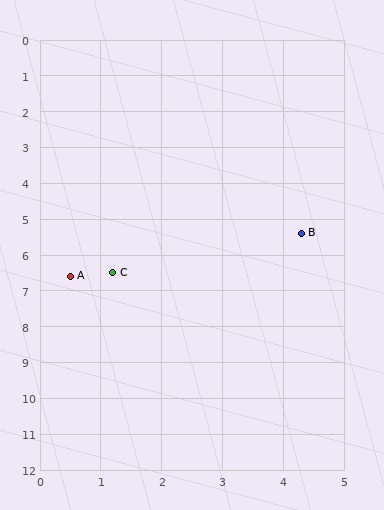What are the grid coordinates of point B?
Point B is at approximately (4.3, 5.4).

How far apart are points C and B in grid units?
Points C and B are about 3.3 grid units apart.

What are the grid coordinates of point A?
Point A is at approximately (0.5, 6.6).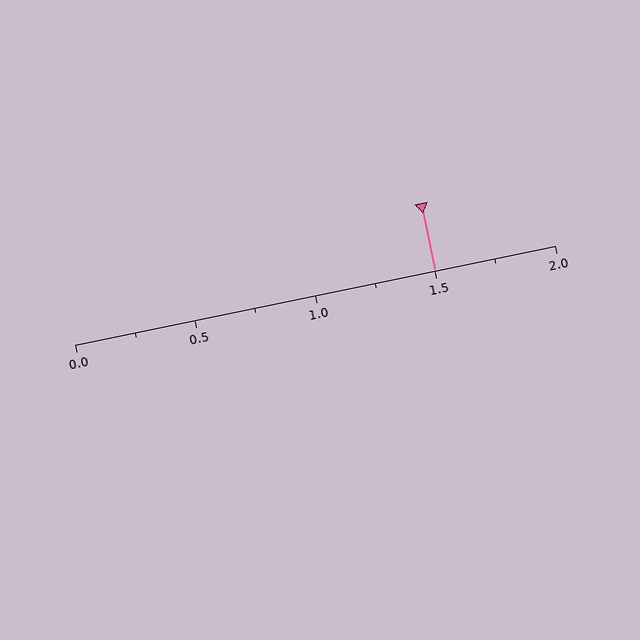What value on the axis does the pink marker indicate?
The marker indicates approximately 1.5.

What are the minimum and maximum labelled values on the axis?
The axis runs from 0.0 to 2.0.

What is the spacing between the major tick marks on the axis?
The major ticks are spaced 0.5 apart.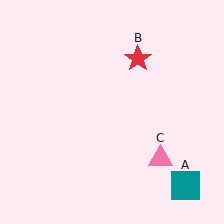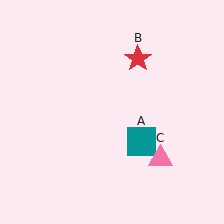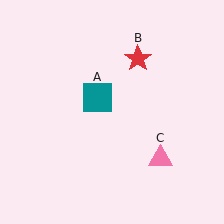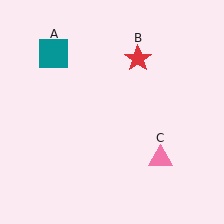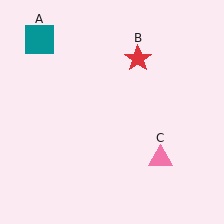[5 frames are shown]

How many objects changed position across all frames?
1 object changed position: teal square (object A).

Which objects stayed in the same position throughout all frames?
Red star (object B) and pink triangle (object C) remained stationary.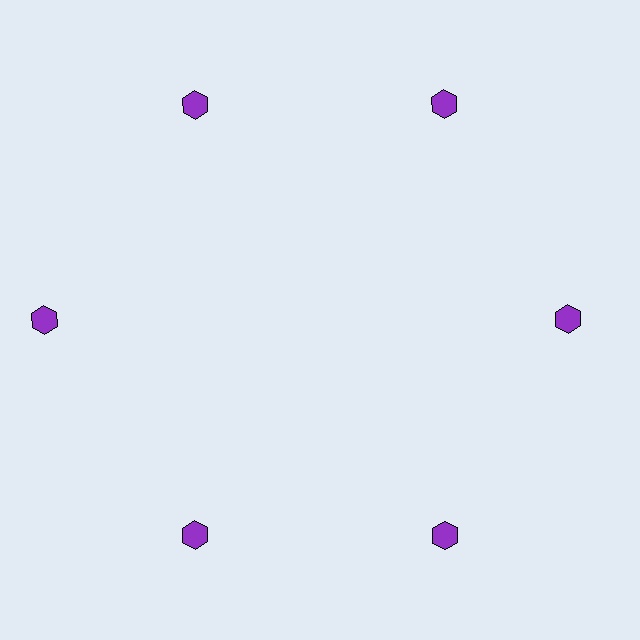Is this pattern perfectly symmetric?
No. The 6 purple hexagons are arranged in a ring, but one element near the 9 o'clock position is pushed outward from the center, breaking the 6-fold rotational symmetry.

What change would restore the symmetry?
The symmetry would be restored by moving it inward, back onto the ring so that all 6 hexagons sit at equal angles and equal distance from the center.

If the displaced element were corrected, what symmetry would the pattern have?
It would have 6-fold rotational symmetry — the pattern would map onto itself every 60 degrees.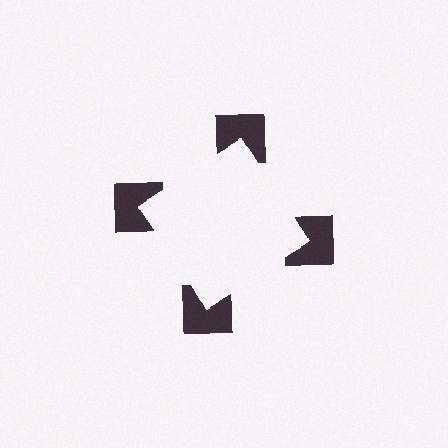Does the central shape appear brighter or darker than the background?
It typically appears slightly brighter than the background, even though no actual brightness change is drawn.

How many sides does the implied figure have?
4 sides.